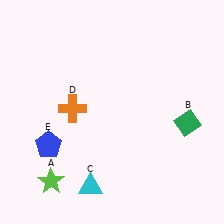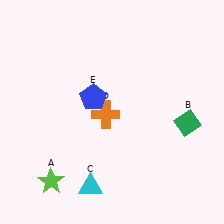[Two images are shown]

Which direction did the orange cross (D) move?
The orange cross (D) moved right.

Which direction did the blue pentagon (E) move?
The blue pentagon (E) moved up.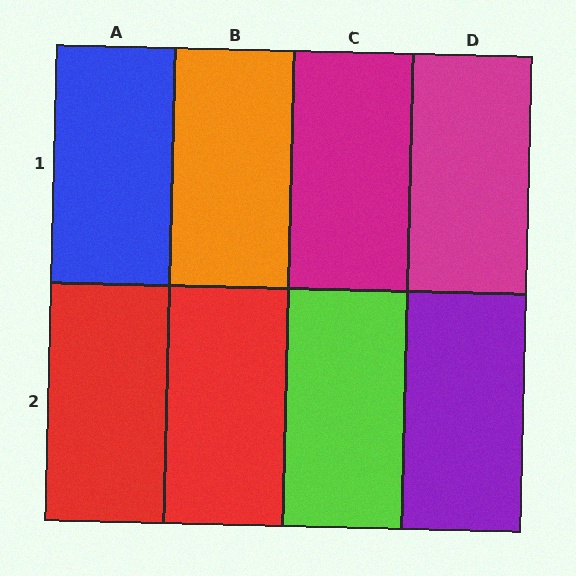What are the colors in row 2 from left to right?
Red, red, lime, purple.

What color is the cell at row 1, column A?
Blue.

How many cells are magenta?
2 cells are magenta.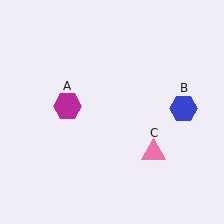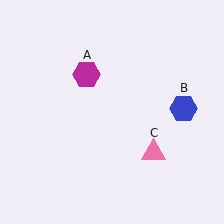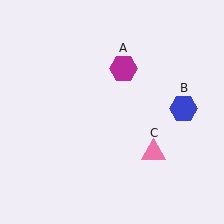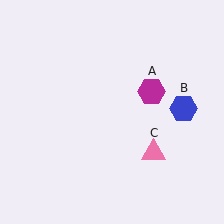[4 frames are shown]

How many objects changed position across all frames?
1 object changed position: magenta hexagon (object A).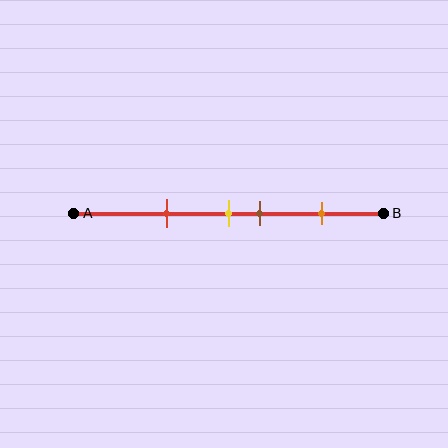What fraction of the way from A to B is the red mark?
The red mark is approximately 30% (0.3) of the way from A to B.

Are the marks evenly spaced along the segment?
No, the marks are not evenly spaced.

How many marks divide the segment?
There are 4 marks dividing the segment.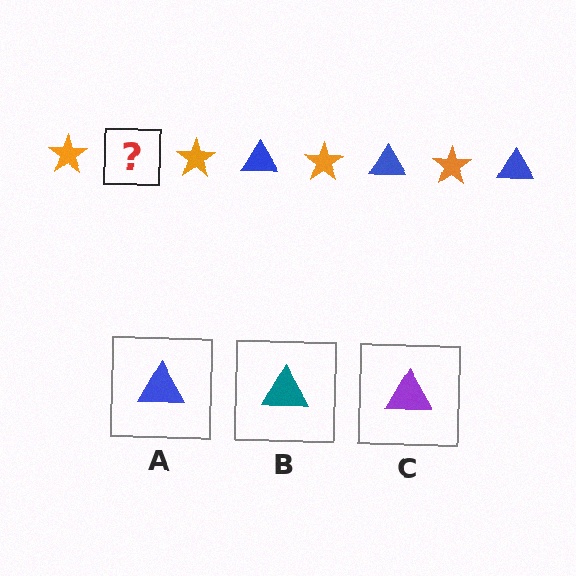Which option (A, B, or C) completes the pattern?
A.